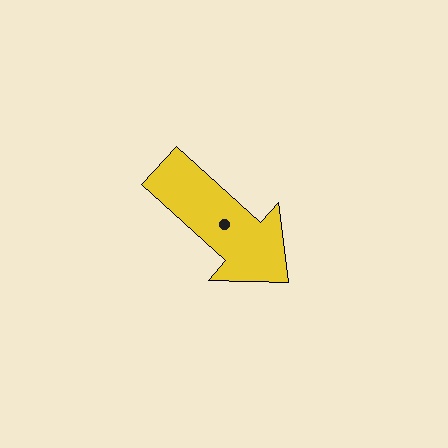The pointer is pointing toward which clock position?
Roughly 4 o'clock.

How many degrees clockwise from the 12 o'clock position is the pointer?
Approximately 132 degrees.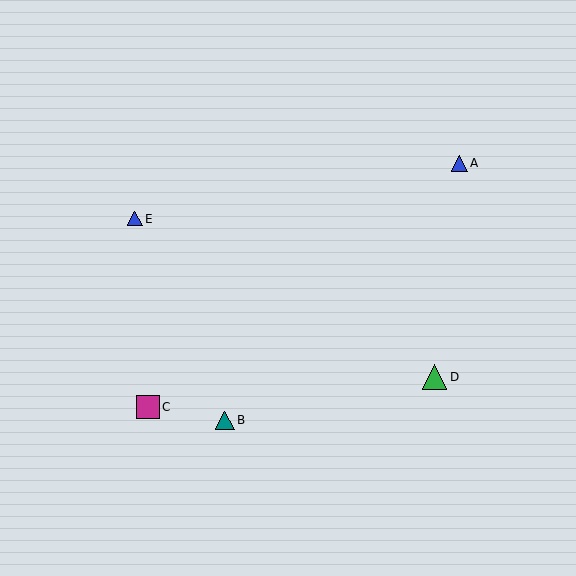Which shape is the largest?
The green triangle (labeled D) is the largest.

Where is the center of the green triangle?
The center of the green triangle is at (434, 377).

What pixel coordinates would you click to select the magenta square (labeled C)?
Click at (148, 407) to select the magenta square C.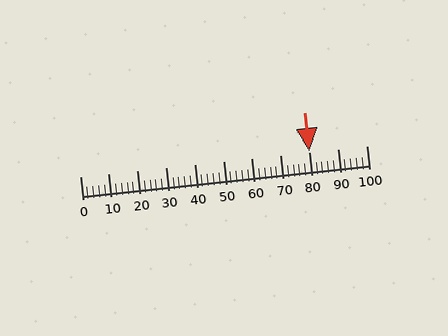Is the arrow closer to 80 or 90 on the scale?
The arrow is closer to 80.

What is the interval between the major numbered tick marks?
The major tick marks are spaced 10 units apart.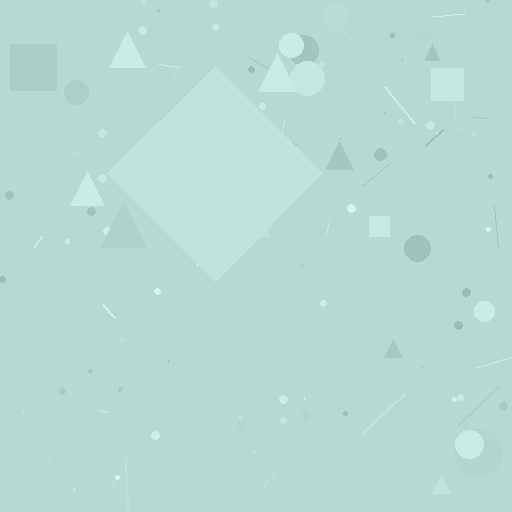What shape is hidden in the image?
A diamond is hidden in the image.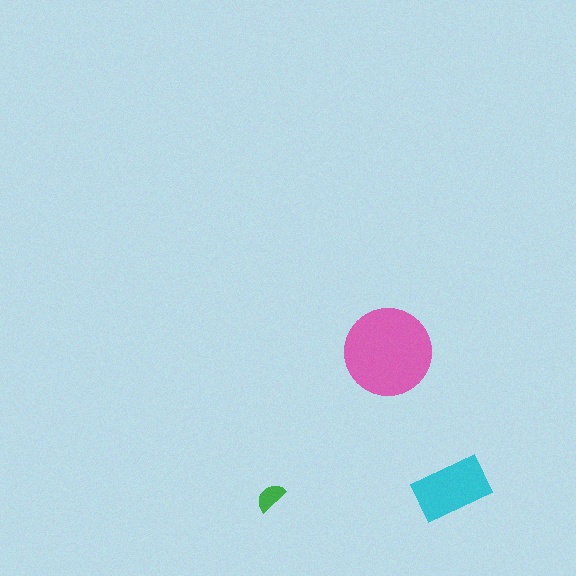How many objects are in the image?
There are 3 objects in the image.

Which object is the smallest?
The green semicircle.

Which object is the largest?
The pink circle.